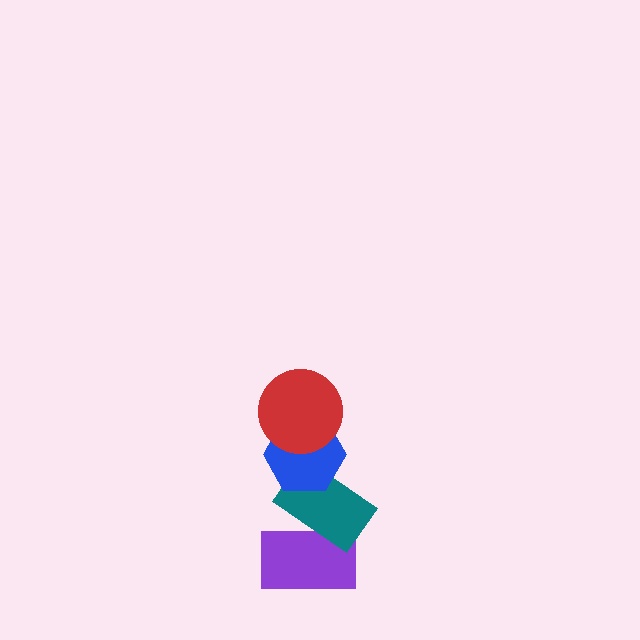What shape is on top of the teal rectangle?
The blue hexagon is on top of the teal rectangle.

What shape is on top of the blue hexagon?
The red circle is on top of the blue hexagon.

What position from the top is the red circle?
The red circle is 1st from the top.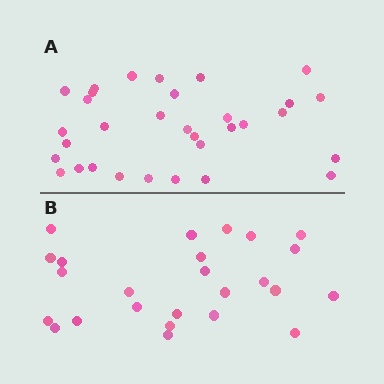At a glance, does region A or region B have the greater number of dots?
Region A (the top region) has more dots.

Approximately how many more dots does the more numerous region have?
Region A has roughly 8 or so more dots than region B.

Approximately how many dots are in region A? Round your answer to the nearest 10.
About 30 dots. (The exact count is 32, which rounds to 30.)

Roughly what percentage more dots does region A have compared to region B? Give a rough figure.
About 30% more.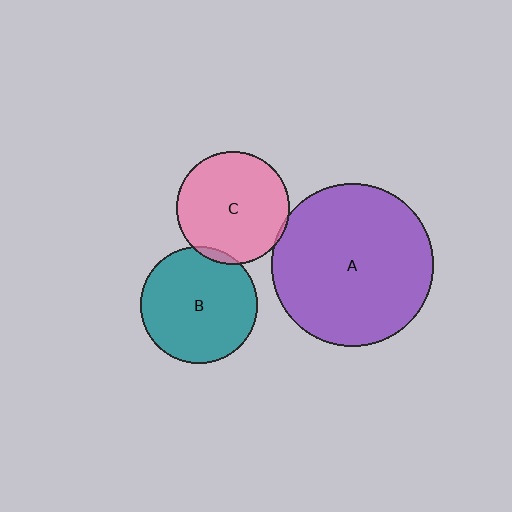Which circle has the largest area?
Circle A (purple).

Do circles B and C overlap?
Yes.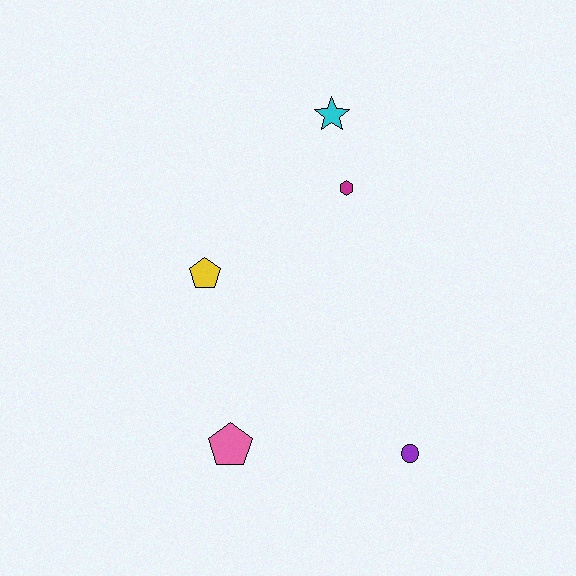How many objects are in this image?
There are 5 objects.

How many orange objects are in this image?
There are no orange objects.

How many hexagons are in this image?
There is 1 hexagon.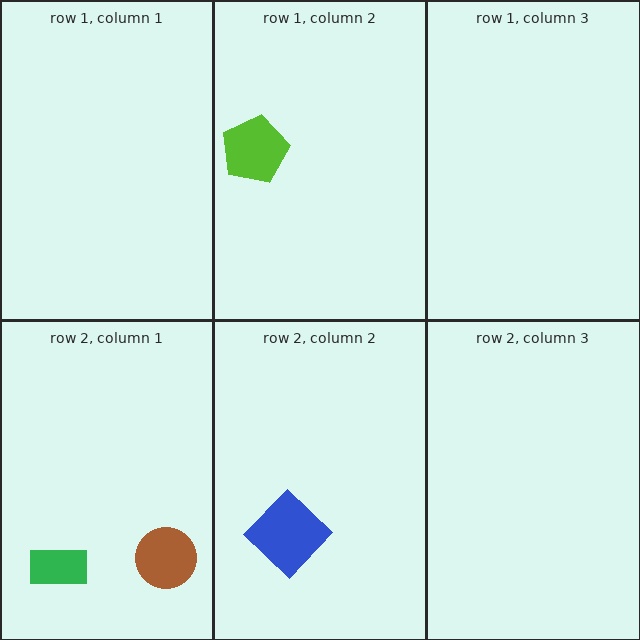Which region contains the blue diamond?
The row 2, column 2 region.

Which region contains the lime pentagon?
The row 1, column 2 region.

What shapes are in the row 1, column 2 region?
The lime pentagon.